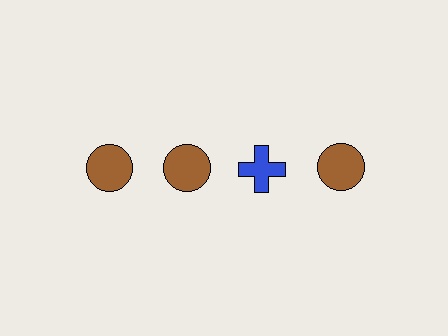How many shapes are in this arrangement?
There are 4 shapes arranged in a grid pattern.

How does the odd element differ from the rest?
It differs in both color (blue instead of brown) and shape (cross instead of circle).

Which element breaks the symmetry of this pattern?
The blue cross in the top row, center column breaks the symmetry. All other shapes are brown circles.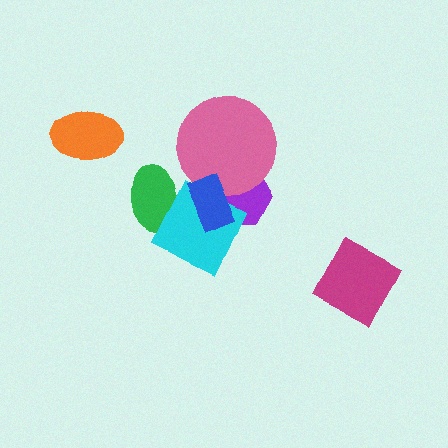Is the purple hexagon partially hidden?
Yes, it is partially covered by another shape.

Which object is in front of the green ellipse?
The cyan diamond is in front of the green ellipse.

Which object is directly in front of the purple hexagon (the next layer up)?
The cyan diamond is directly in front of the purple hexagon.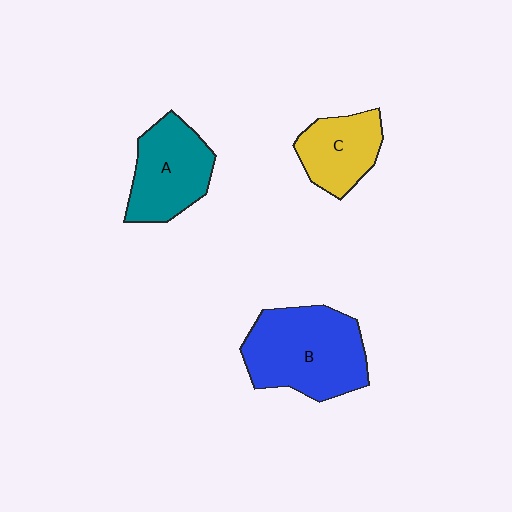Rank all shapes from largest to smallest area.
From largest to smallest: B (blue), A (teal), C (yellow).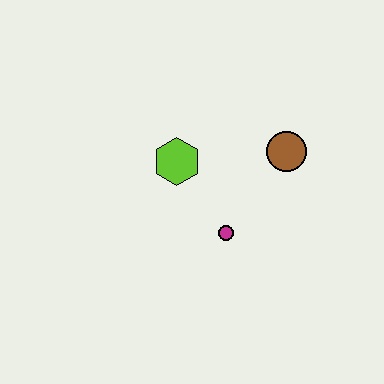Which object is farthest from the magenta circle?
The brown circle is farthest from the magenta circle.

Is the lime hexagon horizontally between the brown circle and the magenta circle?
No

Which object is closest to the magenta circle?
The lime hexagon is closest to the magenta circle.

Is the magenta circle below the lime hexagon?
Yes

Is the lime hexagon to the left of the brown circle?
Yes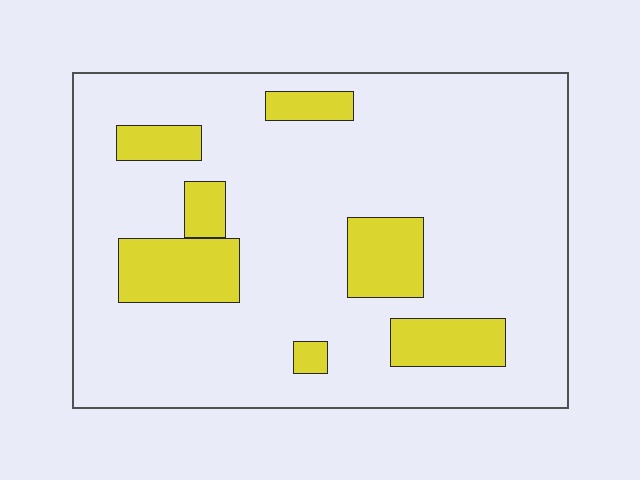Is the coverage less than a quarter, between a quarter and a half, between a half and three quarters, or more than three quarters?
Less than a quarter.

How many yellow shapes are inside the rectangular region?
7.